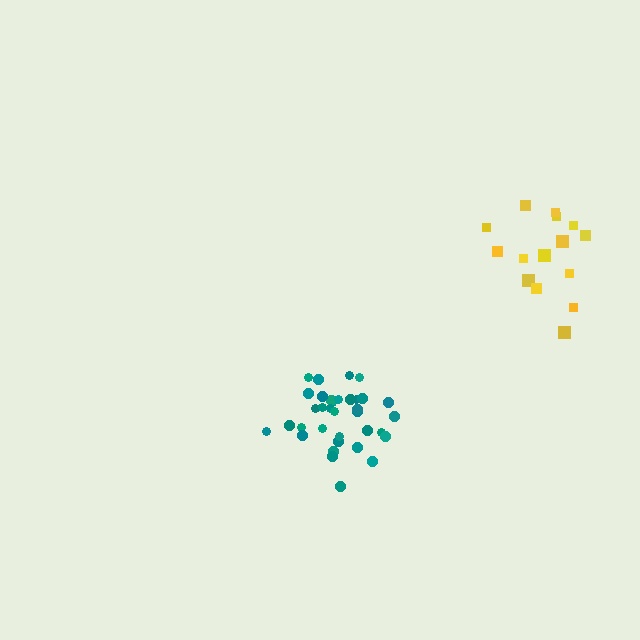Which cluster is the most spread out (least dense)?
Yellow.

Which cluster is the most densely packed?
Teal.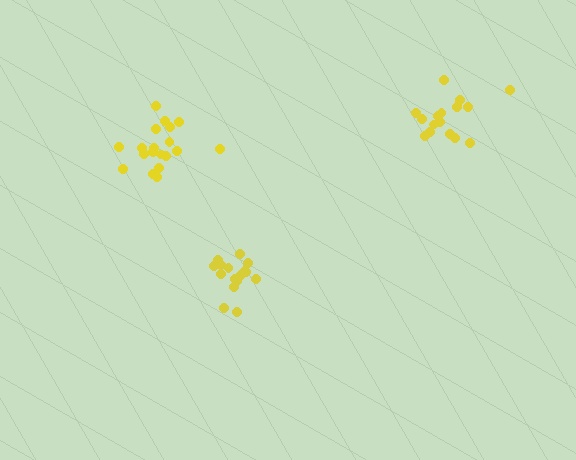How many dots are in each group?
Group 1: 16 dots, Group 2: 16 dots, Group 3: 19 dots (51 total).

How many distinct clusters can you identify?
There are 3 distinct clusters.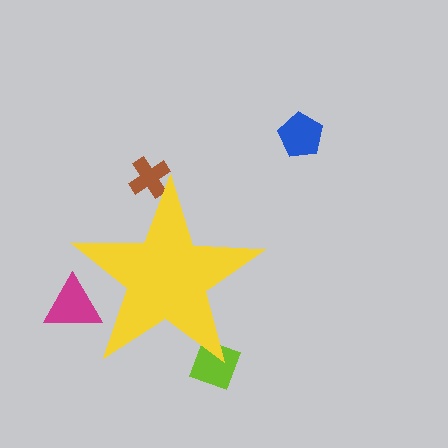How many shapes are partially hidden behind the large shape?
3 shapes are partially hidden.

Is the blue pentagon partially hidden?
No, the blue pentagon is fully visible.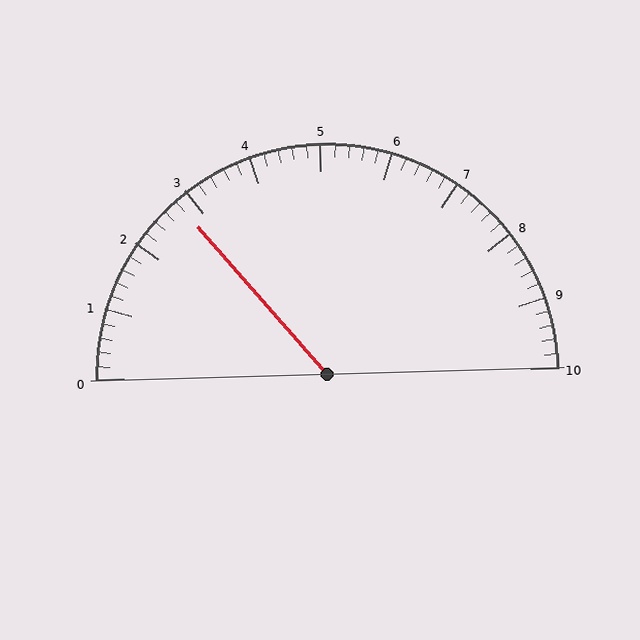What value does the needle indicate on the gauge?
The needle indicates approximately 2.8.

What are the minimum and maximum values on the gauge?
The gauge ranges from 0 to 10.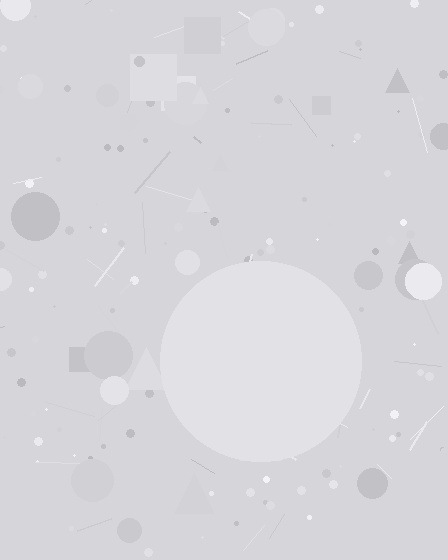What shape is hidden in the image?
A circle is hidden in the image.